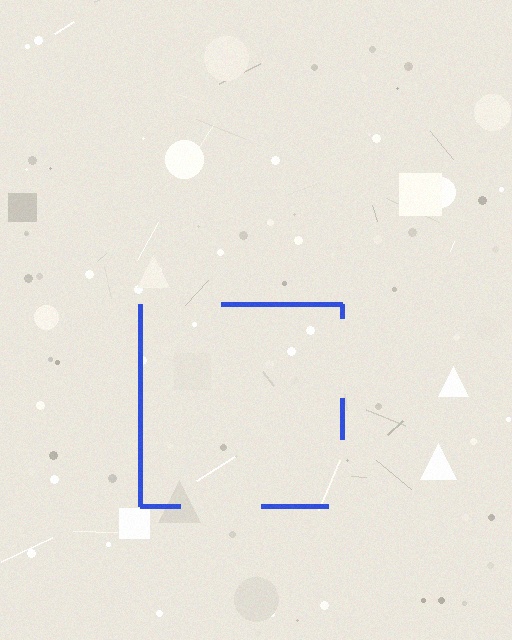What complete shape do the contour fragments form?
The contour fragments form a square.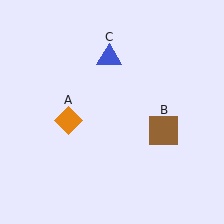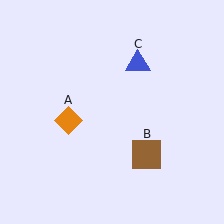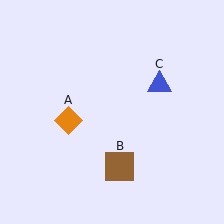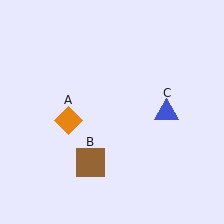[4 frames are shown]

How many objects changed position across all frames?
2 objects changed position: brown square (object B), blue triangle (object C).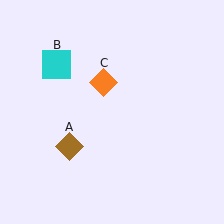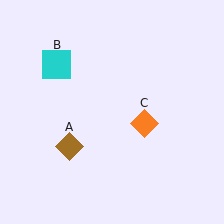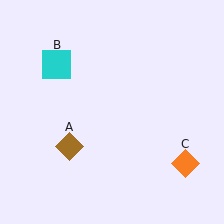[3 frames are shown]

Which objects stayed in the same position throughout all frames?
Brown diamond (object A) and cyan square (object B) remained stationary.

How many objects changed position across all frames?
1 object changed position: orange diamond (object C).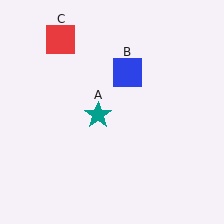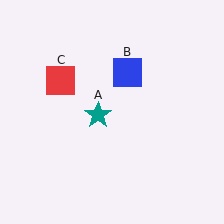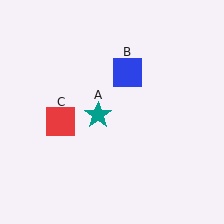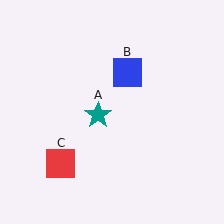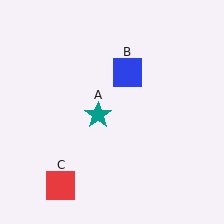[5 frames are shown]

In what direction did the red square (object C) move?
The red square (object C) moved down.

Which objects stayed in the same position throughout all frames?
Teal star (object A) and blue square (object B) remained stationary.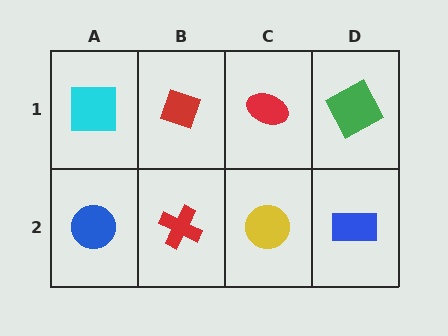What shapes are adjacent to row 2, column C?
A red ellipse (row 1, column C), a red cross (row 2, column B), a blue rectangle (row 2, column D).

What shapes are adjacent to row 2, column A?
A cyan square (row 1, column A), a red cross (row 2, column B).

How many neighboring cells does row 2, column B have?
3.